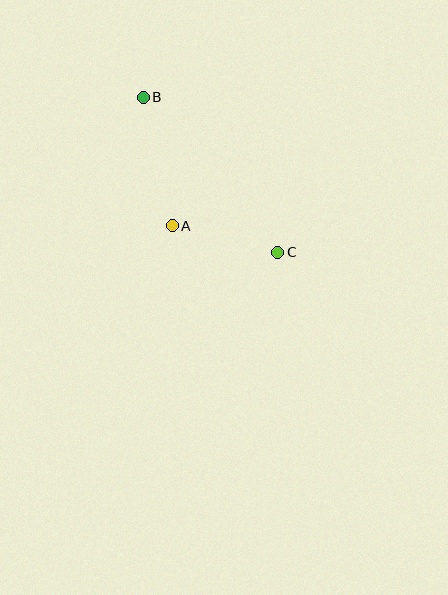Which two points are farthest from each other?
Points B and C are farthest from each other.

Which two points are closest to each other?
Points A and C are closest to each other.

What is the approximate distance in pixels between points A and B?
The distance between A and B is approximately 132 pixels.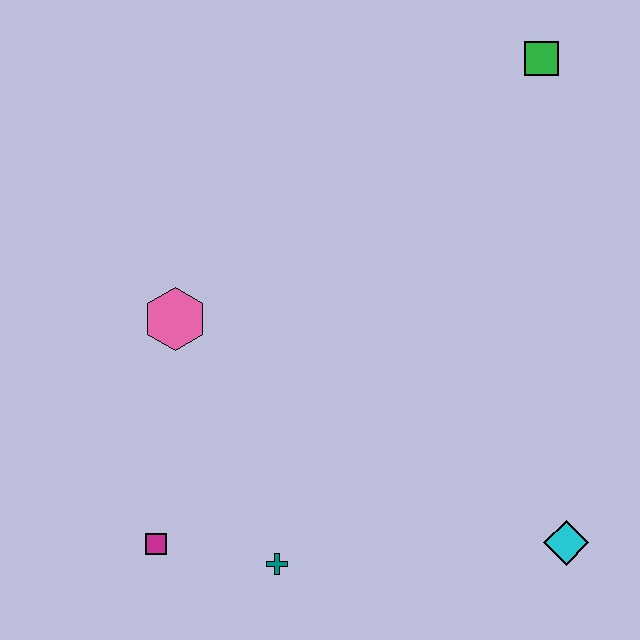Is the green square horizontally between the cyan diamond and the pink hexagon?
Yes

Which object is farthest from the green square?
The magenta square is farthest from the green square.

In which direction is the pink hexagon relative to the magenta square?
The pink hexagon is above the magenta square.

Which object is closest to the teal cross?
The magenta square is closest to the teal cross.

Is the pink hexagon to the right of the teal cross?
No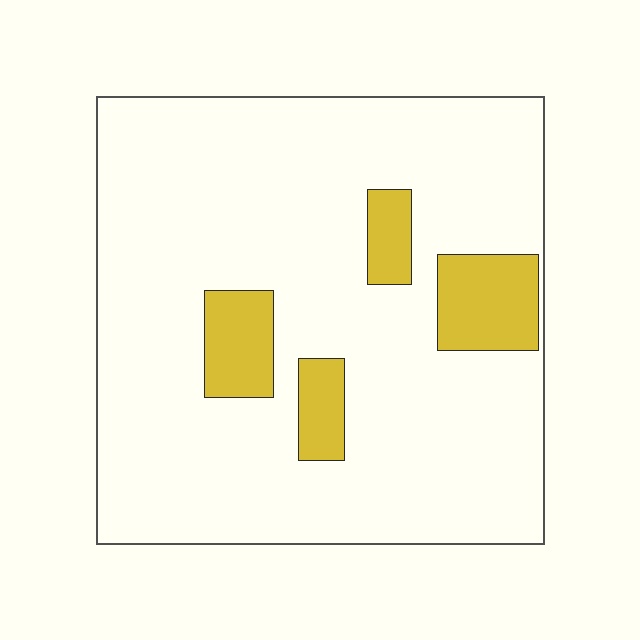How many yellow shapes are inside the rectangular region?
4.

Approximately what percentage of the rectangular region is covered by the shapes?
Approximately 15%.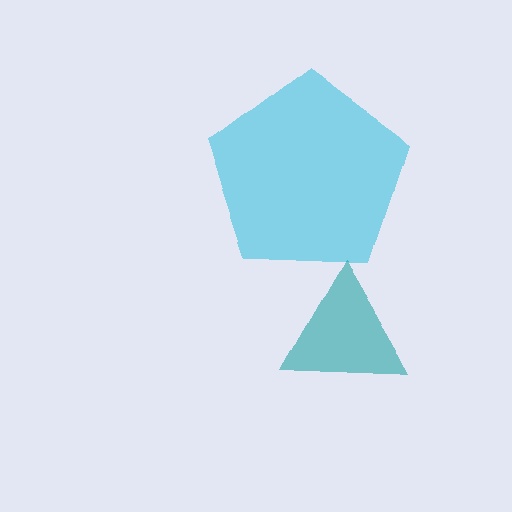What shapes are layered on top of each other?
The layered shapes are: a cyan pentagon, a teal triangle.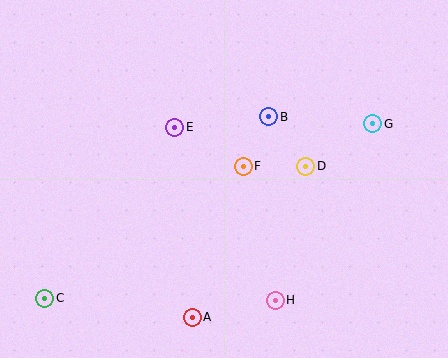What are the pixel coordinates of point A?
Point A is at (192, 317).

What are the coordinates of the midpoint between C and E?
The midpoint between C and E is at (110, 213).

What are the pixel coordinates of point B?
Point B is at (269, 117).